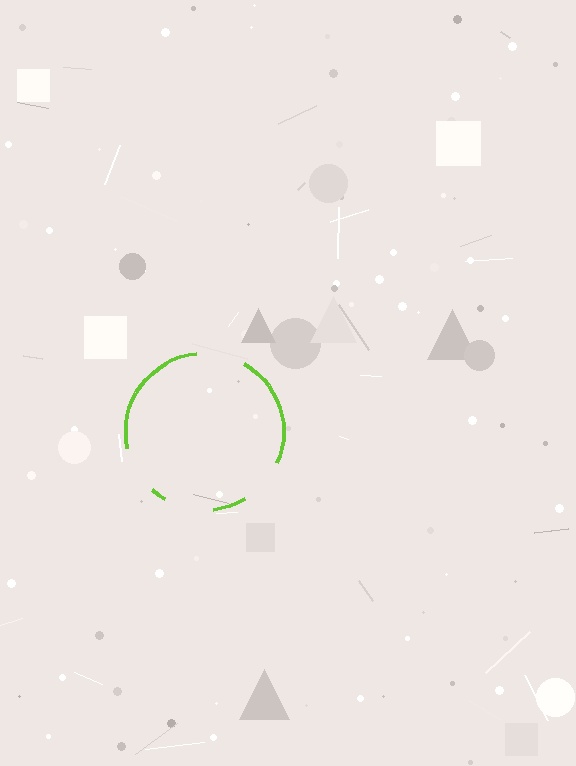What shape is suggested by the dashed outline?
The dashed outline suggests a circle.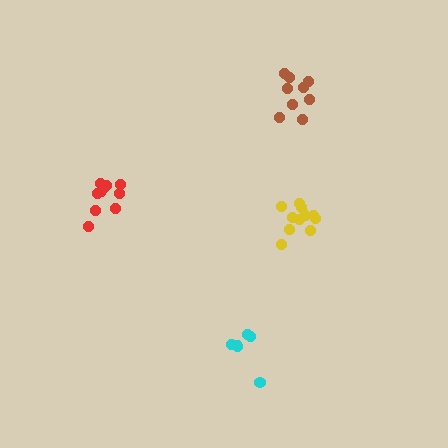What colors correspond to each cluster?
The clusters are colored: brown, cyan, yellow, red.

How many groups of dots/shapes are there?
There are 4 groups.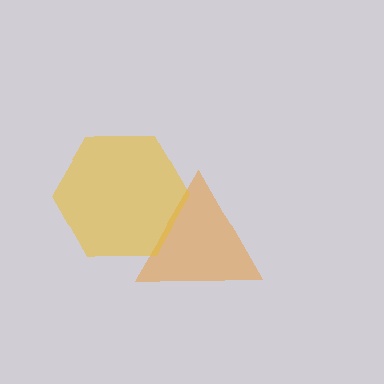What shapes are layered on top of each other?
The layered shapes are: an orange triangle, a yellow hexagon.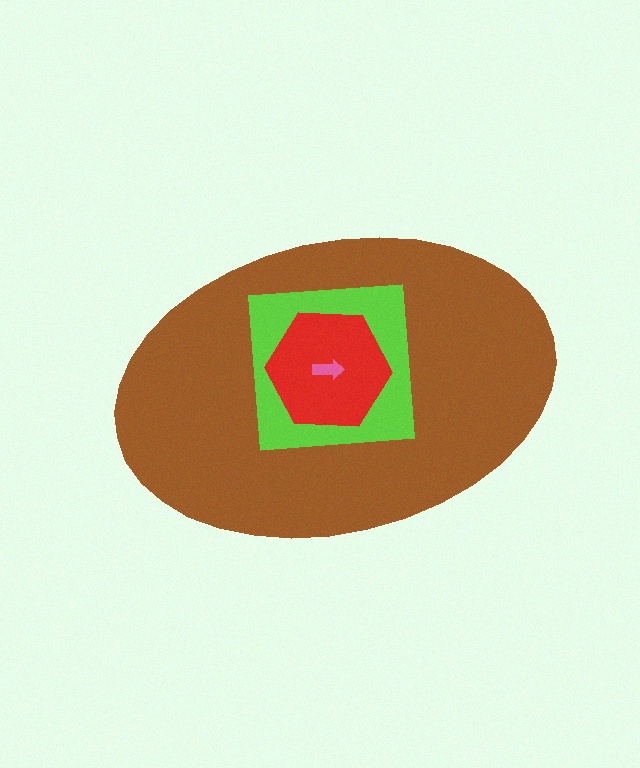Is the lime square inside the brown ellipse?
Yes.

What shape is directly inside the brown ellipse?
The lime square.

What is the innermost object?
The pink arrow.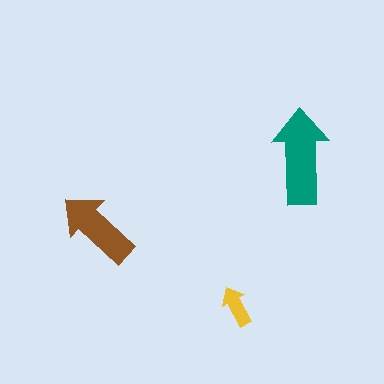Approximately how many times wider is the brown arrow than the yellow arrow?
About 2 times wider.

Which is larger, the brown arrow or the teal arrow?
The teal one.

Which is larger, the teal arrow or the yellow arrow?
The teal one.